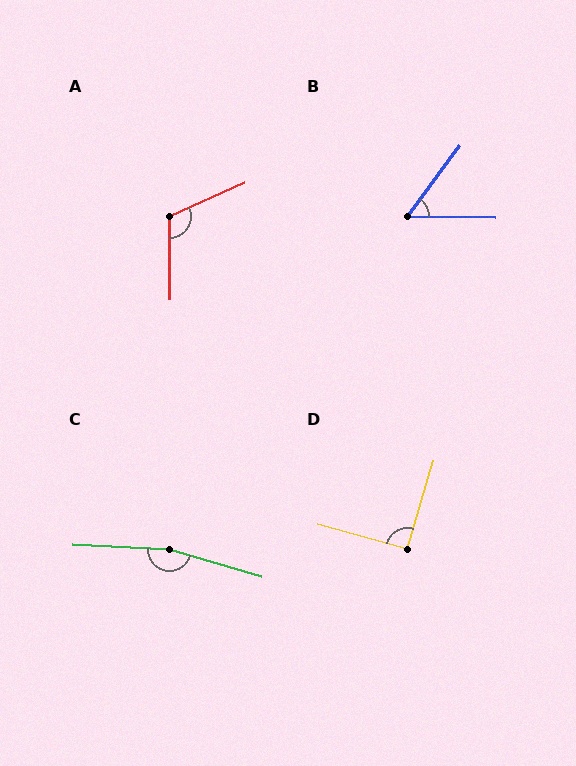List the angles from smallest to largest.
B (54°), D (91°), A (114°), C (167°).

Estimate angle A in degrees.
Approximately 114 degrees.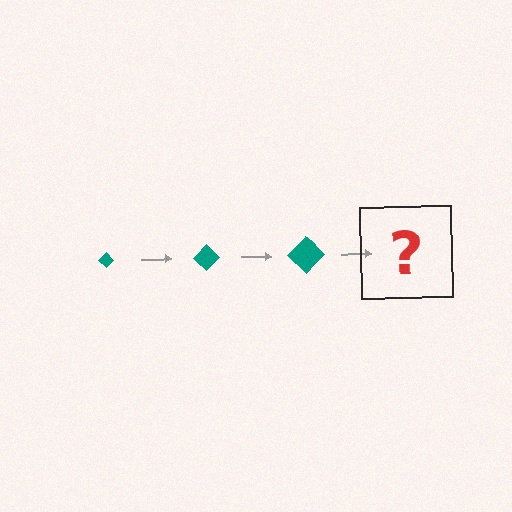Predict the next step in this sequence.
The next step is a teal diamond, larger than the previous one.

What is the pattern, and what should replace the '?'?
The pattern is that the diamond gets progressively larger each step. The '?' should be a teal diamond, larger than the previous one.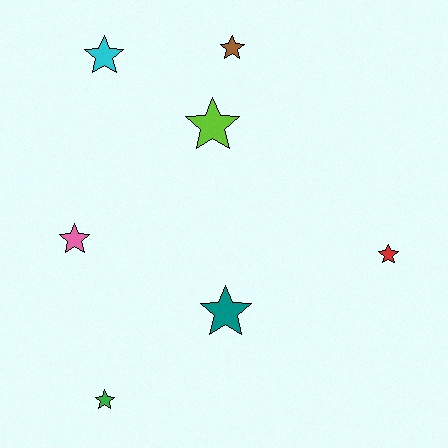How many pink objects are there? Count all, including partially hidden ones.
There is 1 pink object.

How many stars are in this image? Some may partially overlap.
There are 7 stars.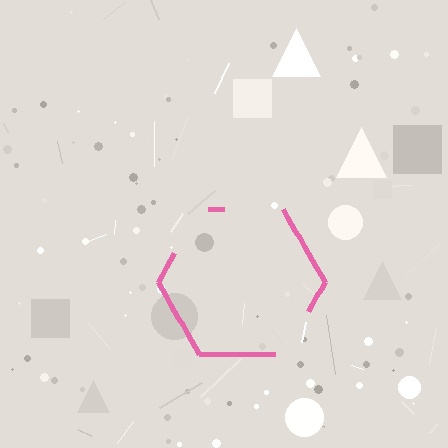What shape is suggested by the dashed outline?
The dashed outline suggests a hexagon.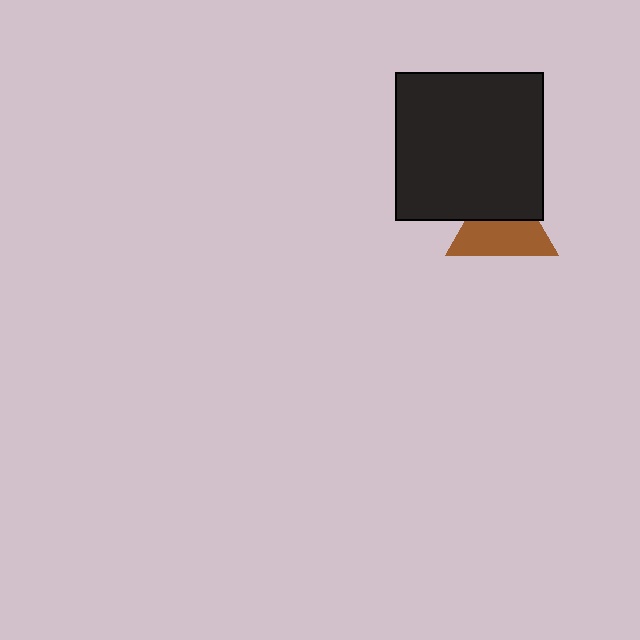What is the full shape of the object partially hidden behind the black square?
The partially hidden object is a brown triangle.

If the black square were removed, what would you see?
You would see the complete brown triangle.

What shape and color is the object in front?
The object in front is a black square.